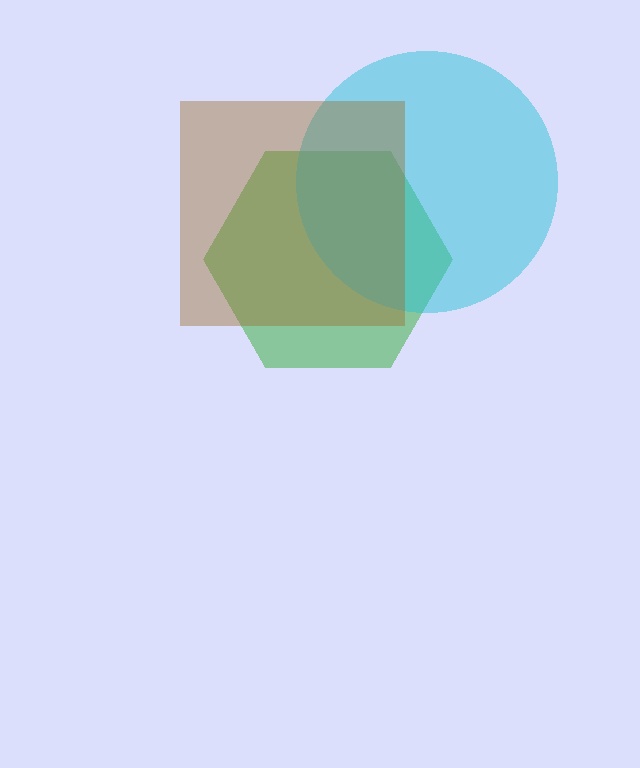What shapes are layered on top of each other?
The layered shapes are: a green hexagon, a cyan circle, a brown square.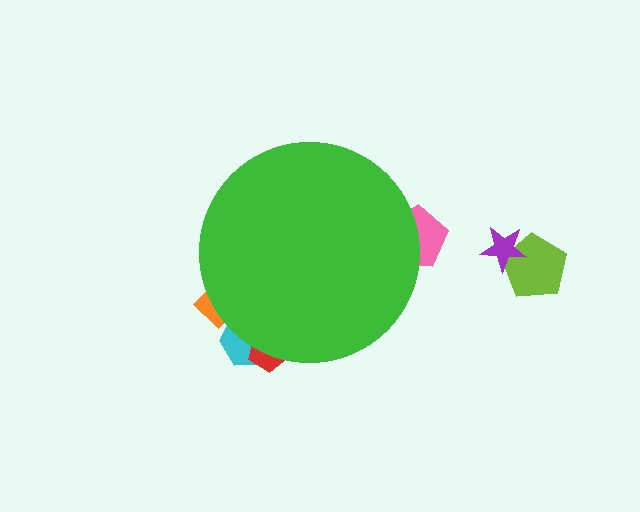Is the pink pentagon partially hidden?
Yes, the pink pentagon is partially hidden behind the green circle.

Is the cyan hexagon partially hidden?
Yes, the cyan hexagon is partially hidden behind the green circle.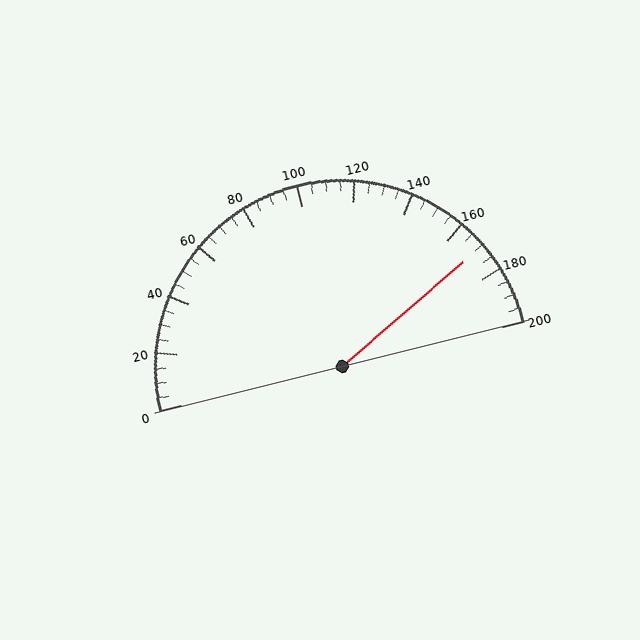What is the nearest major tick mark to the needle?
The nearest major tick mark is 160.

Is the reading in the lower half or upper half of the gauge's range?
The reading is in the upper half of the range (0 to 200).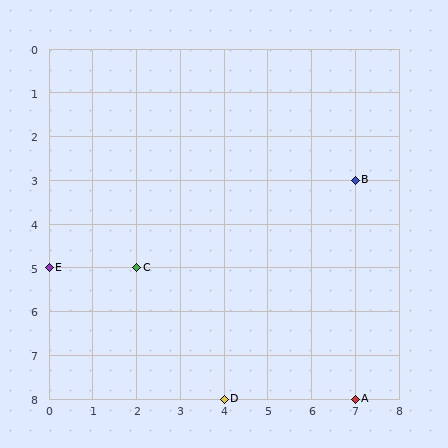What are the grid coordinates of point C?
Point C is at grid coordinates (2, 5).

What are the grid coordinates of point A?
Point A is at grid coordinates (7, 8).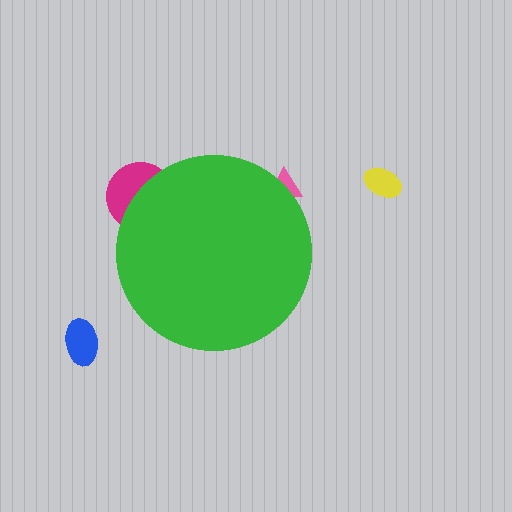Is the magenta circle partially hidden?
Yes, the magenta circle is partially hidden behind the green circle.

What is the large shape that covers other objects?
A green circle.